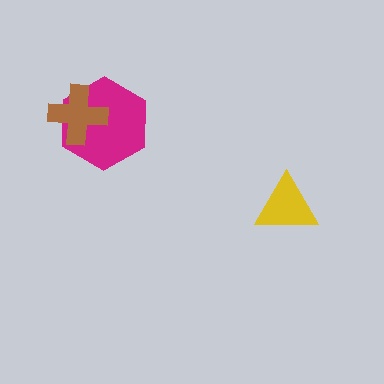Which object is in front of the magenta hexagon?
The brown cross is in front of the magenta hexagon.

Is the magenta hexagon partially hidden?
Yes, it is partially covered by another shape.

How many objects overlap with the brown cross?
1 object overlaps with the brown cross.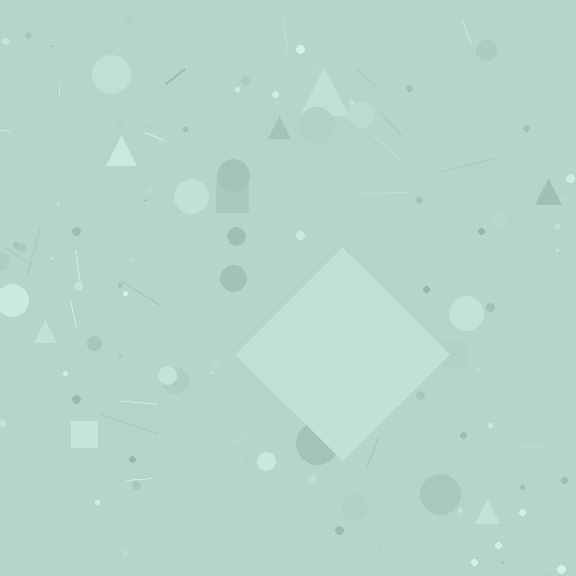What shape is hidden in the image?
A diamond is hidden in the image.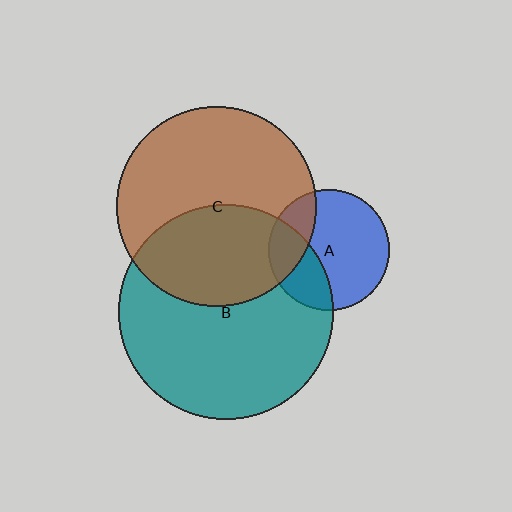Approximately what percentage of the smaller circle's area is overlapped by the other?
Approximately 25%.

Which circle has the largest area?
Circle B (teal).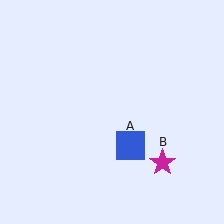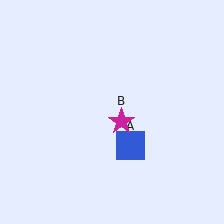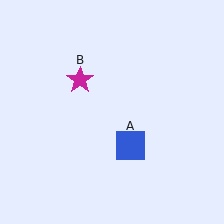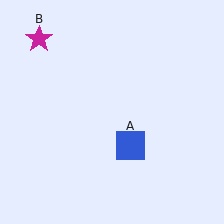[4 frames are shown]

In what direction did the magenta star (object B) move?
The magenta star (object B) moved up and to the left.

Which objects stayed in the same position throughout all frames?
Blue square (object A) remained stationary.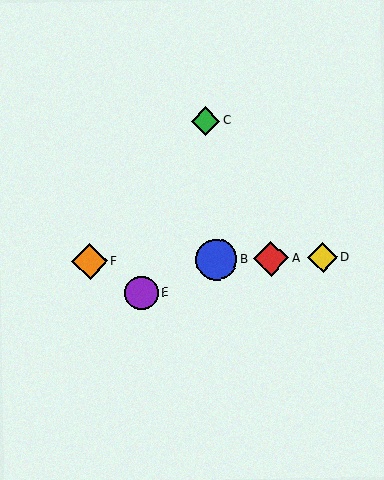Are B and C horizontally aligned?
No, B is at y≈259 and C is at y≈121.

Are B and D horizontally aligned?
Yes, both are at y≈259.